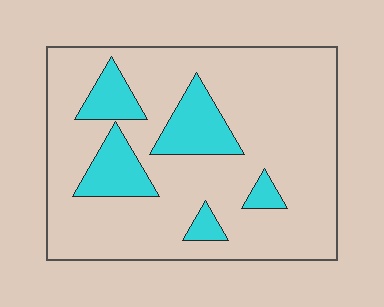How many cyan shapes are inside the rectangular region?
5.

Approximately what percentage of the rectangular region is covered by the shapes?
Approximately 20%.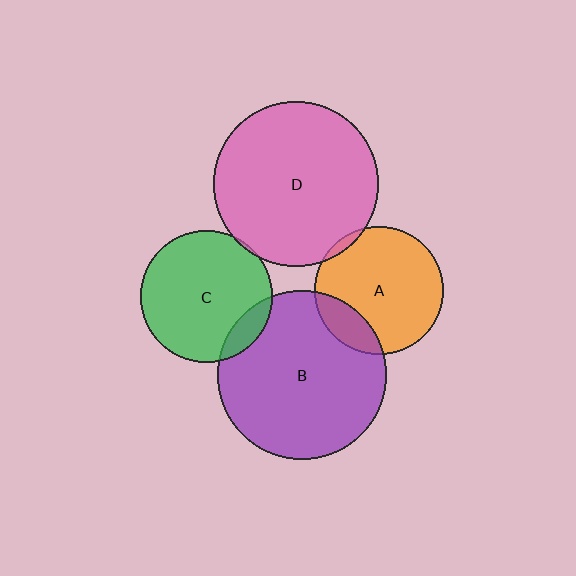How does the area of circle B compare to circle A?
Approximately 1.7 times.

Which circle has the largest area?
Circle B (purple).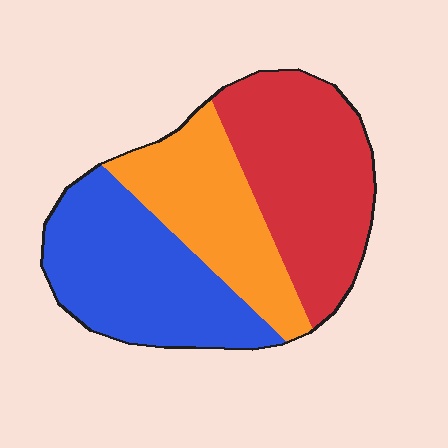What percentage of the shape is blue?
Blue takes up about three eighths (3/8) of the shape.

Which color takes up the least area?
Orange, at roughly 25%.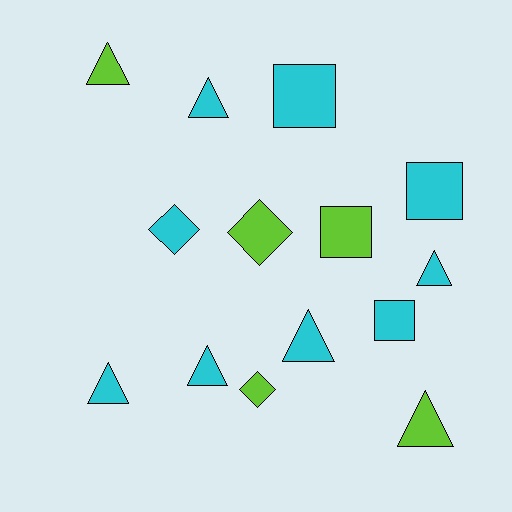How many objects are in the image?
There are 14 objects.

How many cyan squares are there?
There are 3 cyan squares.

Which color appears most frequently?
Cyan, with 9 objects.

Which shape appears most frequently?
Triangle, with 7 objects.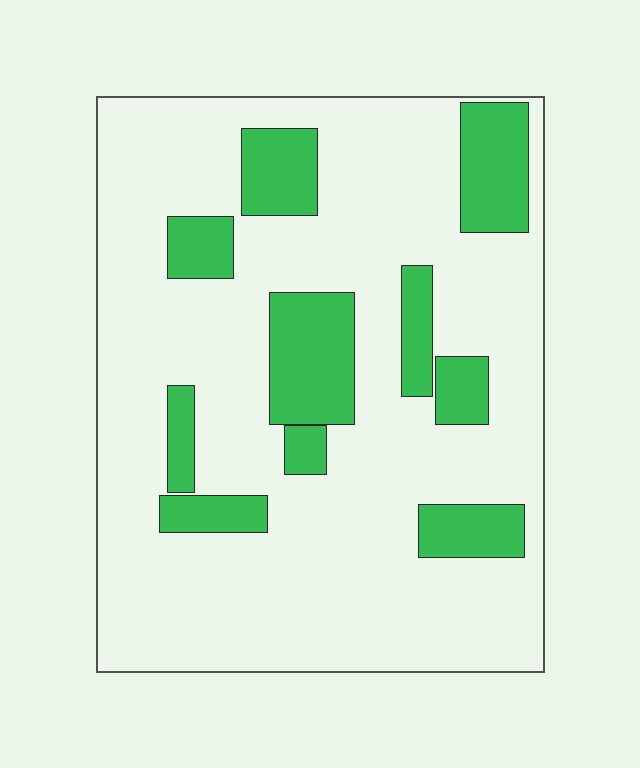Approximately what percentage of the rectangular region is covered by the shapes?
Approximately 20%.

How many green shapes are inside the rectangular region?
10.